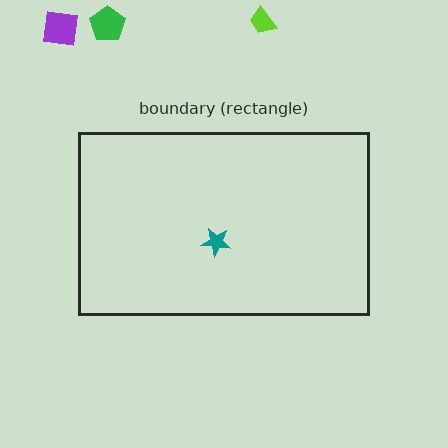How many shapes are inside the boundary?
1 inside, 3 outside.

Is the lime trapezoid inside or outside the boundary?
Outside.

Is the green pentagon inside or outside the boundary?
Outside.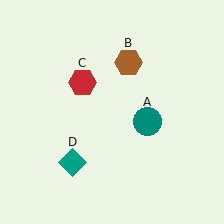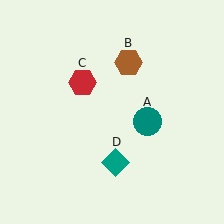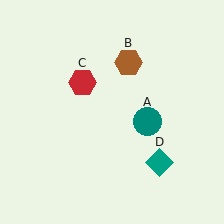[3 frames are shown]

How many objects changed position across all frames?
1 object changed position: teal diamond (object D).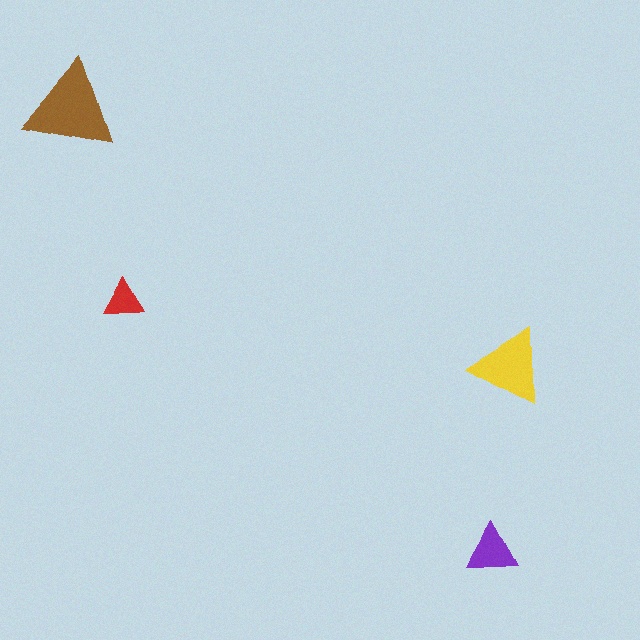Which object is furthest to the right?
The yellow triangle is rightmost.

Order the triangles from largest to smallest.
the brown one, the yellow one, the purple one, the red one.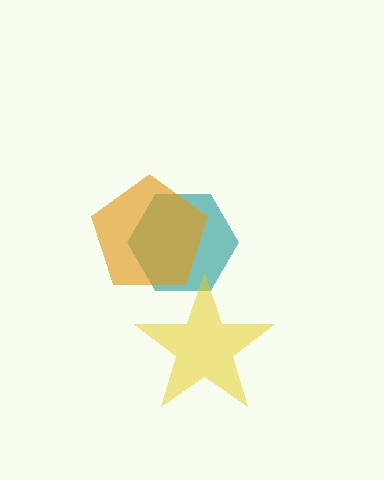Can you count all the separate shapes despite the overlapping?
Yes, there are 3 separate shapes.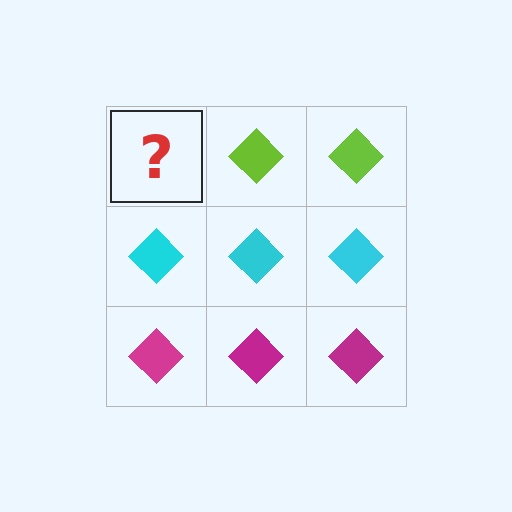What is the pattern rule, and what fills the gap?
The rule is that each row has a consistent color. The gap should be filled with a lime diamond.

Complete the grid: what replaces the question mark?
The question mark should be replaced with a lime diamond.